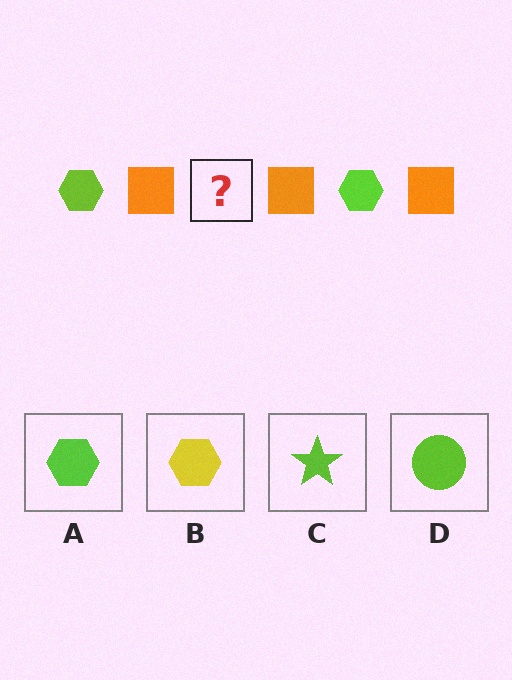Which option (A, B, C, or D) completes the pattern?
A.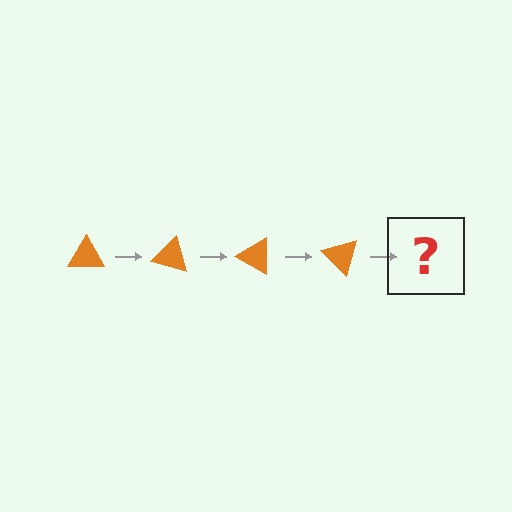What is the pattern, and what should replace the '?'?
The pattern is that the triangle rotates 15 degrees each step. The '?' should be an orange triangle rotated 60 degrees.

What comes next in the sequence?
The next element should be an orange triangle rotated 60 degrees.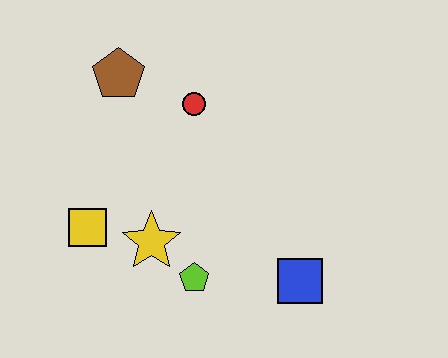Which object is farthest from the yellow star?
The brown pentagon is farthest from the yellow star.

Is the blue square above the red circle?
No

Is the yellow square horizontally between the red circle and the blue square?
No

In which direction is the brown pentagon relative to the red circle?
The brown pentagon is to the left of the red circle.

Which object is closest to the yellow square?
The yellow star is closest to the yellow square.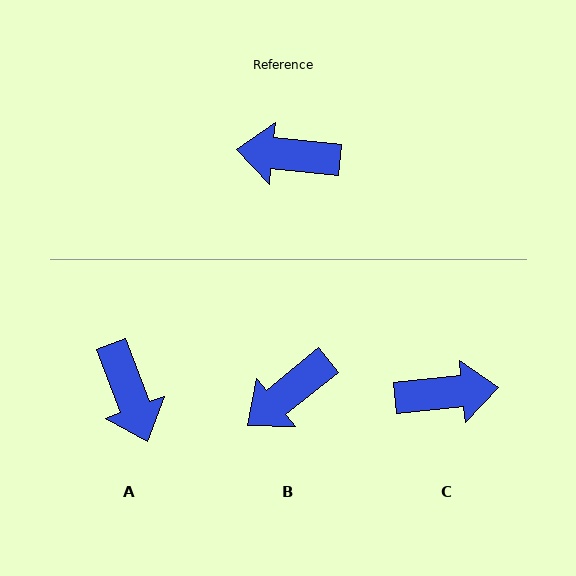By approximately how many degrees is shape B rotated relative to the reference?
Approximately 44 degrees counter-clockwise.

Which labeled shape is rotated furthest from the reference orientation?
C, about 169 degrees away.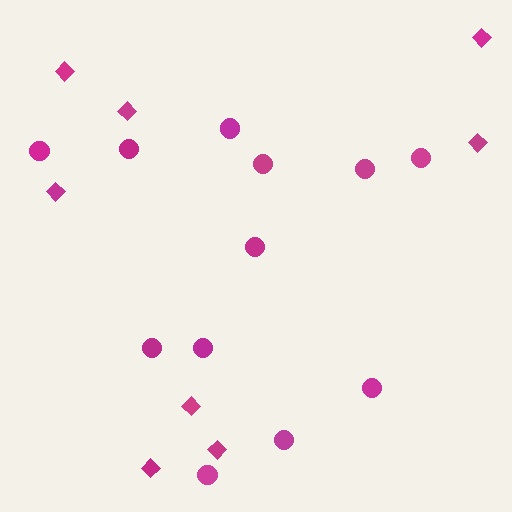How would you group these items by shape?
There are 2 groups: one group of diamonds (8) and one group of circles (12).